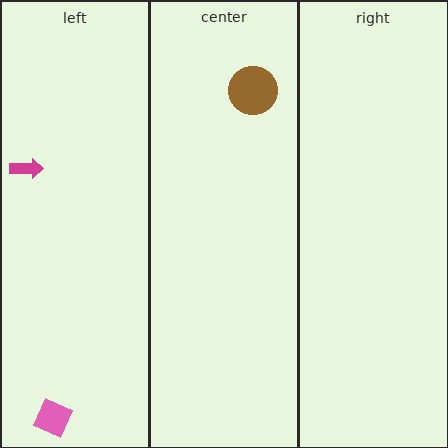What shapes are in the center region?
The brown circle.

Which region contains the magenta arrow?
The left region.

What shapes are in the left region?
The pink diamond, the magenta arrow.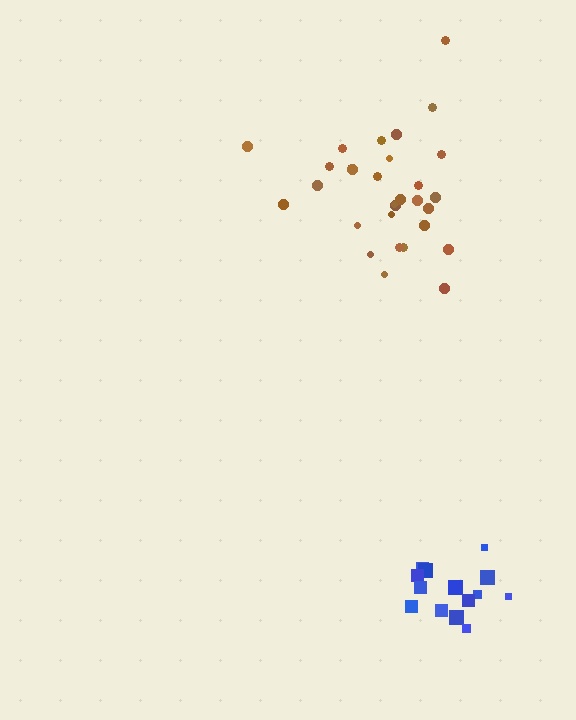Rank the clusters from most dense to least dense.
blue, brown.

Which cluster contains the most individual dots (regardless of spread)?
Brown (30).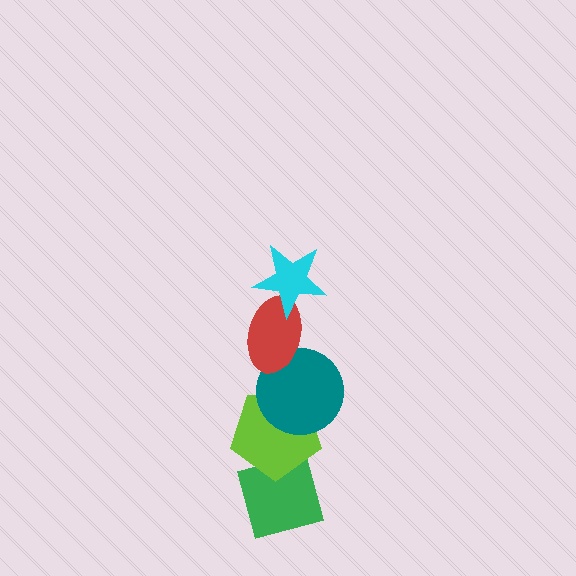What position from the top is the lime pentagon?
The lime pentagon is 4th from the top.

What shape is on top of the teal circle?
The red ellipse is on top of the teal circle.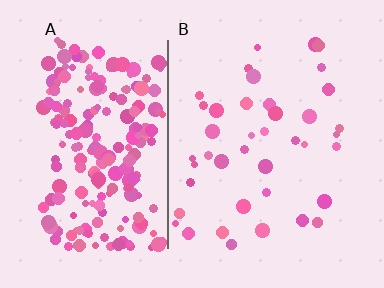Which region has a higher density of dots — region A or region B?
A (the left).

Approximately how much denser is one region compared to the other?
Approximately 5.3× — region A over region B.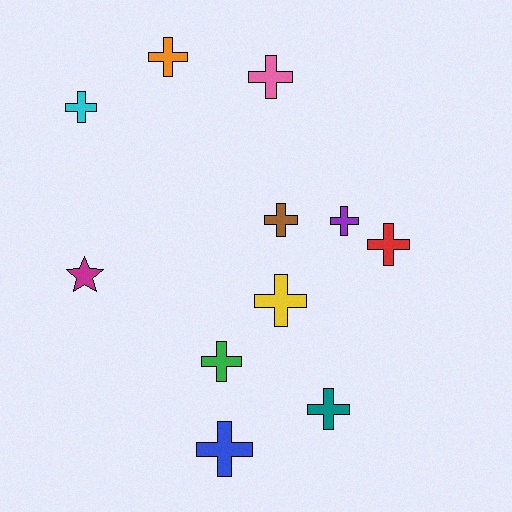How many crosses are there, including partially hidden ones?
There are 10 crosses.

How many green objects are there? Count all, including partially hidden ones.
There is 1 green object.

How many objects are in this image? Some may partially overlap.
There are 11 objects.